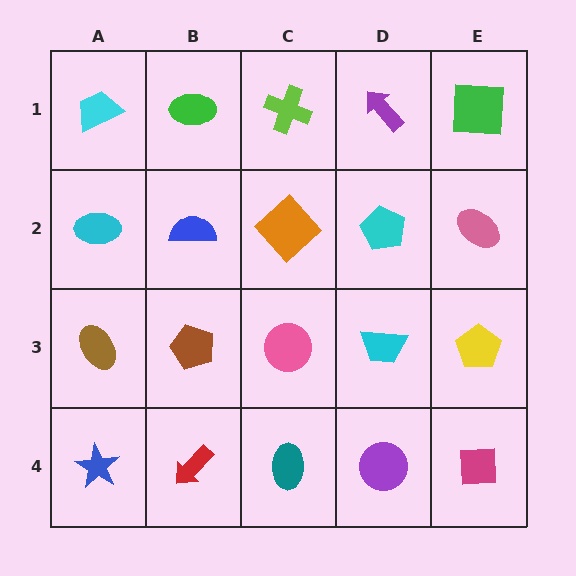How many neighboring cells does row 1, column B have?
3.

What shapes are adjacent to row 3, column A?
A cyan ellipse (row 2, column A), a blue star (row 4, column A), a brown pentagon (row 3, column B).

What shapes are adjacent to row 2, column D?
A purple arrow (row 1, column D), a cyan trapezoid (row 3, column D), an orange diamond (row 2, column C), a pink ellipse (row 2, column E).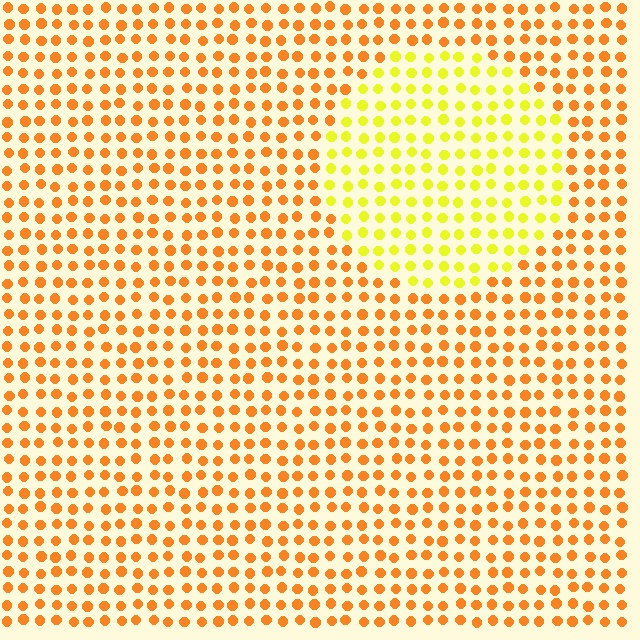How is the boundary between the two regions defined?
The boundary is defined purely by a slight shift in hue (about 38 degrees). Spacing, size, and orientation are identical on both sides.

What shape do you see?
I see a circle.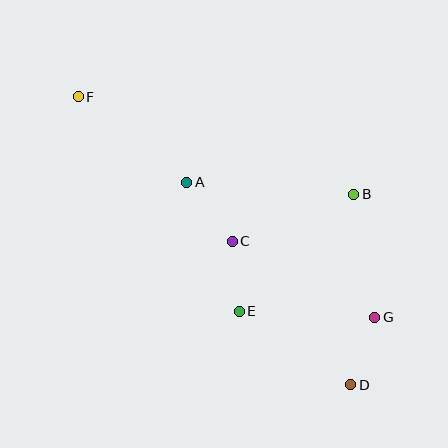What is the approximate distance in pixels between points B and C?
The distance between B and C is approximately 130 pixels.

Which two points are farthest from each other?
Points D and F are farthest from each other.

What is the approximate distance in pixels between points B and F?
The distance between B and F is approximately 292 pixels.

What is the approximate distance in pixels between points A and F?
The distance between A and F is approximately 138 pixels.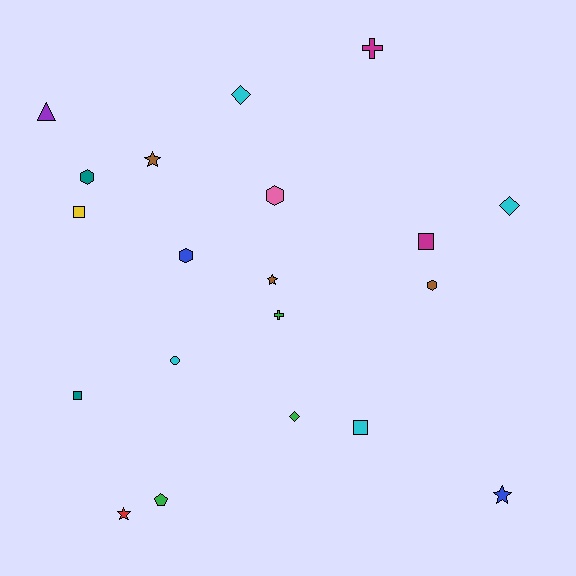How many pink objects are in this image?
There is 1 pink object.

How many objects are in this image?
There are 20 objects.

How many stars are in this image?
There are 4 stars.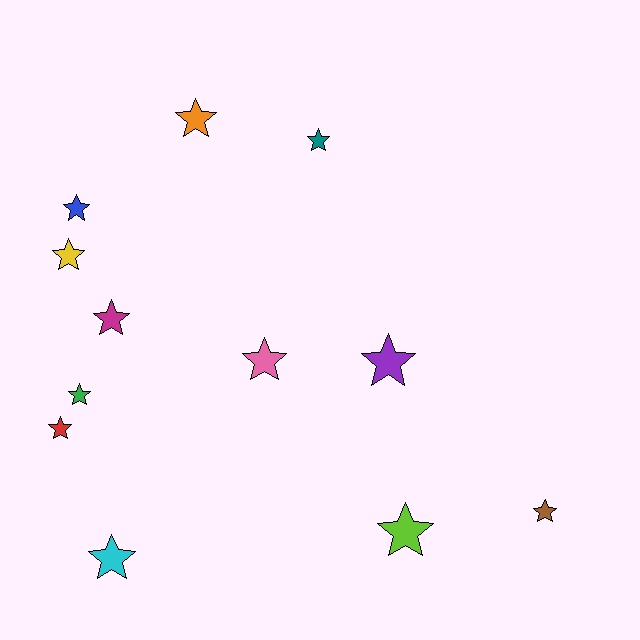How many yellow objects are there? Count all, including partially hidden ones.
There is 1 yellow object.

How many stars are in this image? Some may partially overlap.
There are 12 stars.